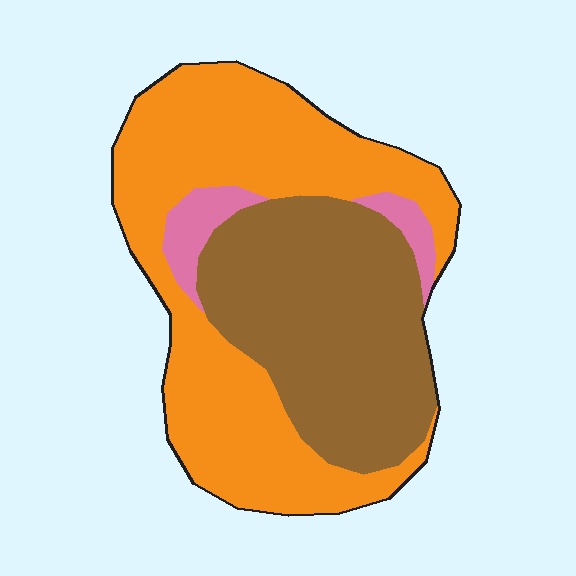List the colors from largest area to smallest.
From largest to smallest: orange, brown, pink.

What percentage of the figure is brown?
Brown takes up between a third and a half of the figure.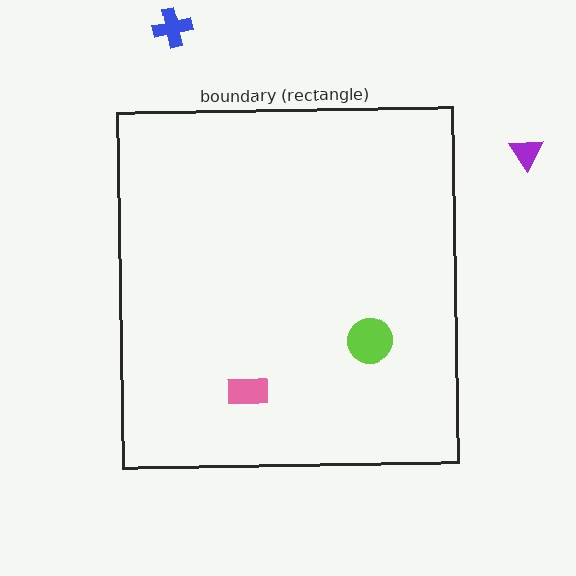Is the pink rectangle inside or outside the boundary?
Inside.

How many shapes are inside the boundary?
2 inside, 2 outside.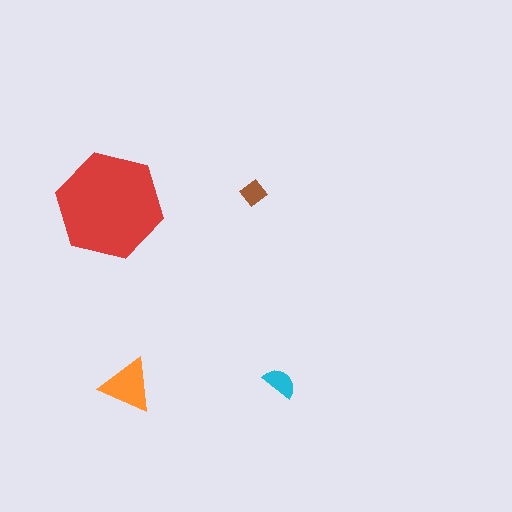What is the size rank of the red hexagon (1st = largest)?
1st.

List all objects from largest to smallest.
The red hexagon, the orange triangle, the cyan semicircle, the brown diamond.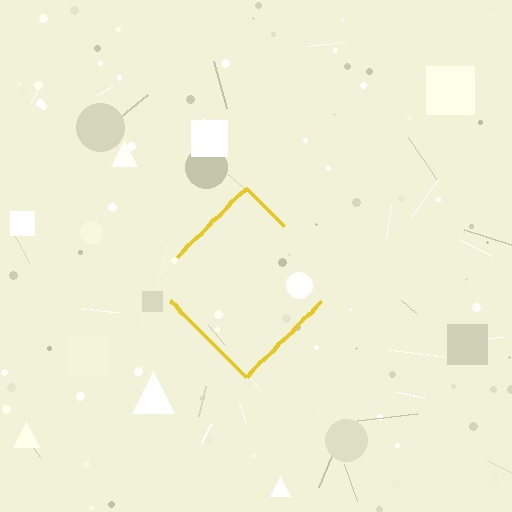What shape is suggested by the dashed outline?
The dashed outline suggests a diamond.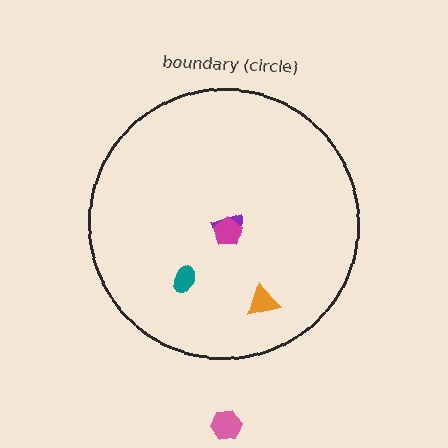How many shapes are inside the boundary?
4 inside, 1 outside.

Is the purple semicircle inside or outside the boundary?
Inside.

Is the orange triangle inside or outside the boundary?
Inside.